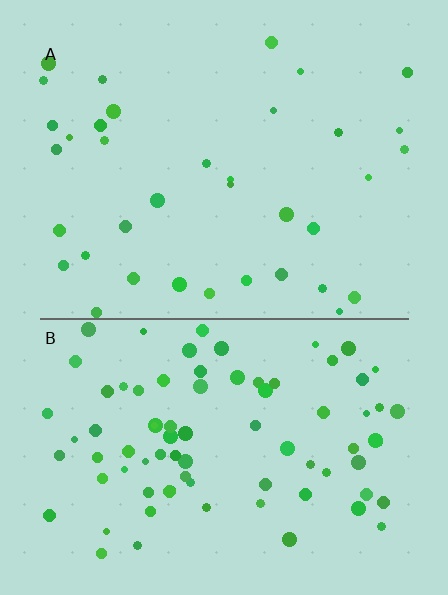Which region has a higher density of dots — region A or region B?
B (the bottom).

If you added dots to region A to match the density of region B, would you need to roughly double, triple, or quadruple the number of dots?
Approximately double.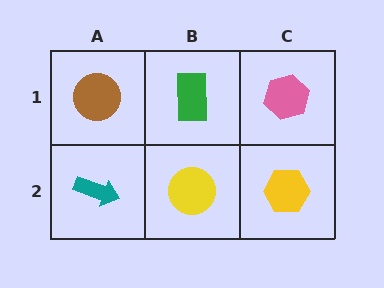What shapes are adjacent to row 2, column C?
A pink hexagon (row 1, column C), a yellow circle (row 2, column B).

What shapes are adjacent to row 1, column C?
A yellow hexagon (row 2, column C), a green rectangle (row 1, column B).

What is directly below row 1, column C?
A yellow hexagon.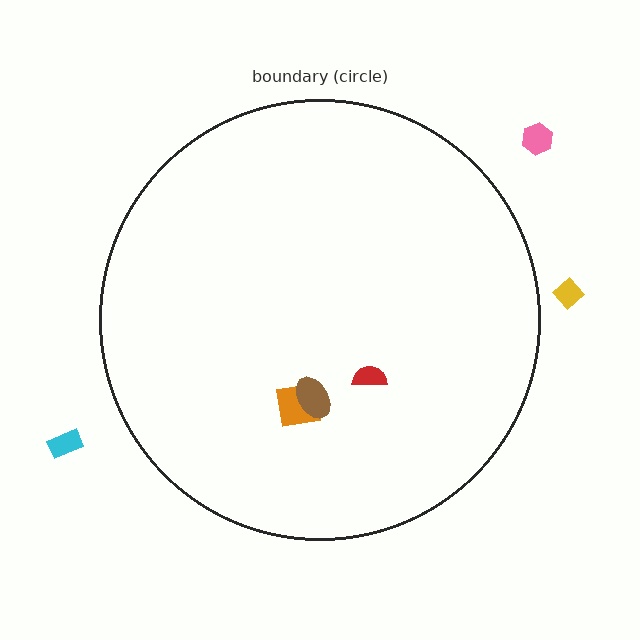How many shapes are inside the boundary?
3 inside, 3 outside.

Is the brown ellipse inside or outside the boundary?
Inside.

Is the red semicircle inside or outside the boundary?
Inside.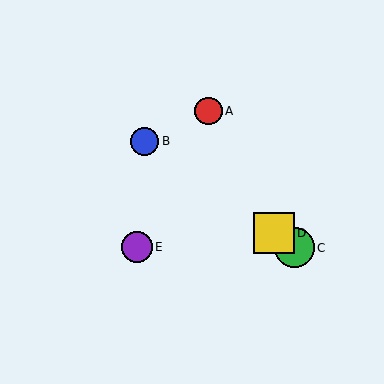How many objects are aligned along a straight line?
3 objects (B, C, D) are aligned along a straight line.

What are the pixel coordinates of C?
Object C is at (294, 248).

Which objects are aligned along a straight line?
Objects B, C, D are aligned along a straight line.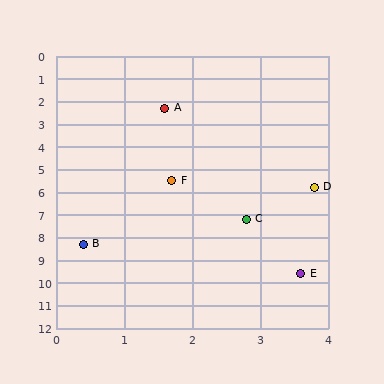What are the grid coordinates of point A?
Point A is at approximately (1.6, 2.3).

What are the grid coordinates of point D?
Point D is at approximately (3.8, 5.8).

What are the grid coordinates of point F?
Point F is at approximately (1.7, 5.5).